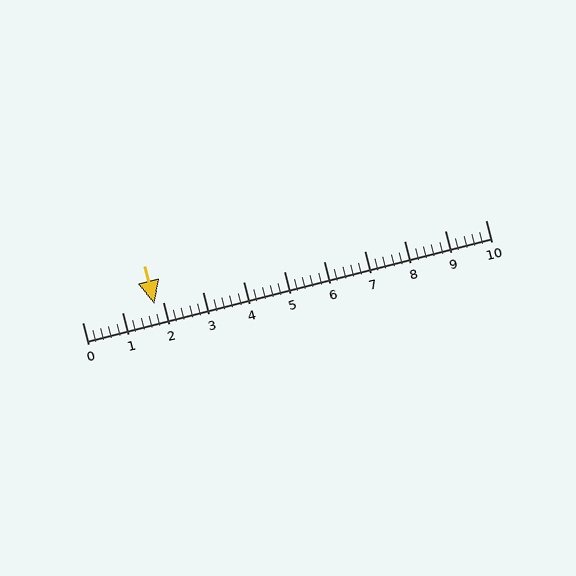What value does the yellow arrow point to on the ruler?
The yellow arrow points to approximately 1.8.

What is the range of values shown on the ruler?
The ruler shows values from 0 to 10.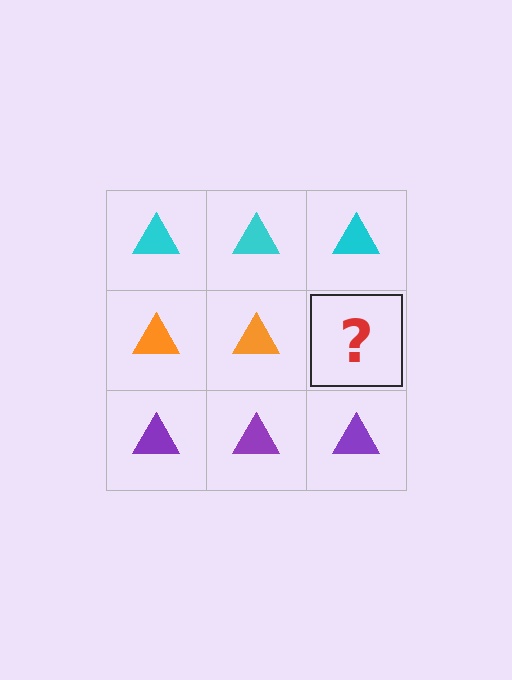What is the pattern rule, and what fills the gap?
The rule is that each row has a consistent color. The gap should be filled with an orange triangle.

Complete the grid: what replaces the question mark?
The question mark should be replaced with an orange triangle.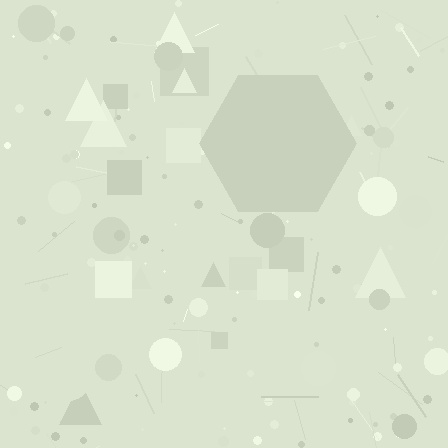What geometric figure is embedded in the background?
A hexagon is embedded in the background.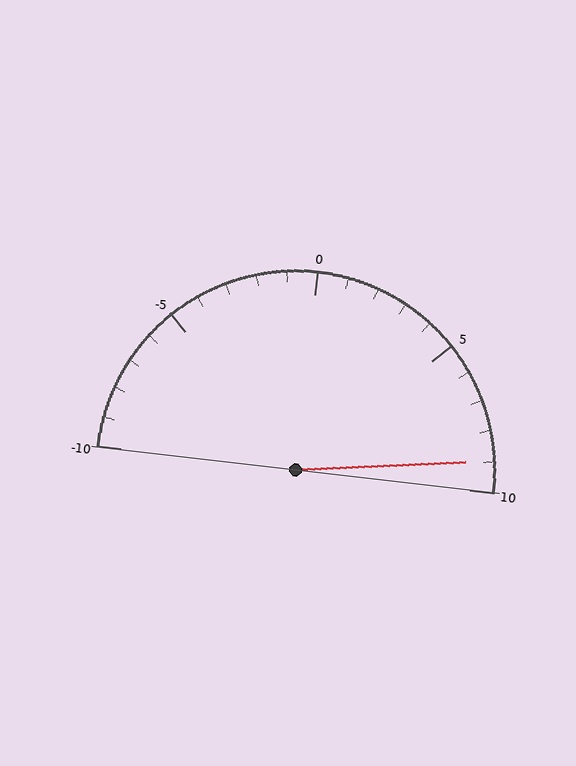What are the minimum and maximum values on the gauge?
The gauge ranges from -10 to 10.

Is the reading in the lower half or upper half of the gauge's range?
The reading is in the upper half of the range (-10 to 10).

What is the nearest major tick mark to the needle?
The nearest major tick mark is 10.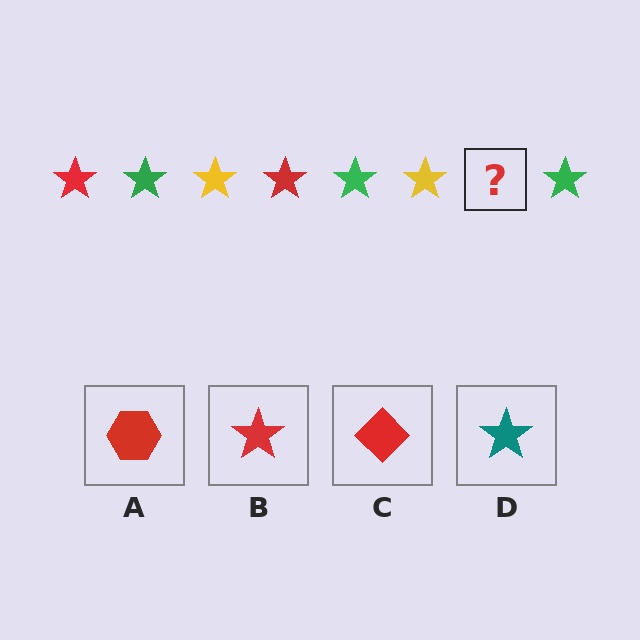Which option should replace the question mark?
Option B.